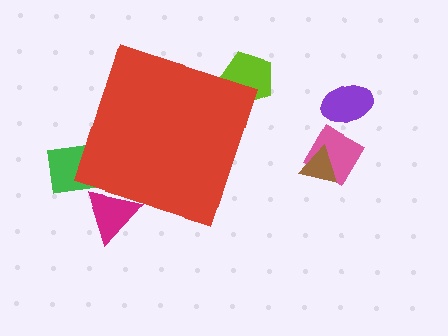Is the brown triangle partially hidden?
No, the brown triangle is fully visible.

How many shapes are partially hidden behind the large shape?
3 shapes are partially hidden.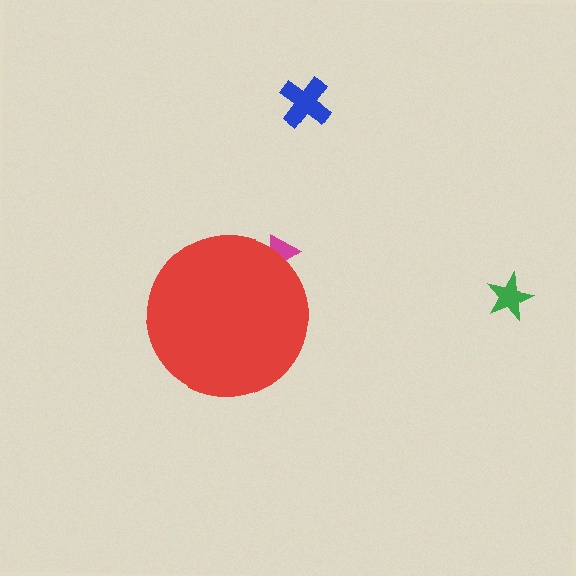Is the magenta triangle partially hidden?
Yes, the magenta triangle is partially hidden behind the red circle.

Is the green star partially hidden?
No, the green star is fully visible.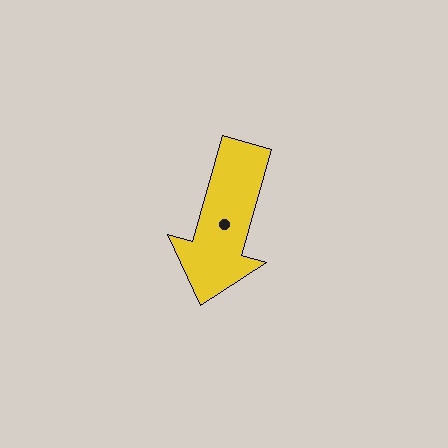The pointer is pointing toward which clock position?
Roughly 7 o'clock.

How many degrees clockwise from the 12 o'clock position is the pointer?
Approximately 196 degrees.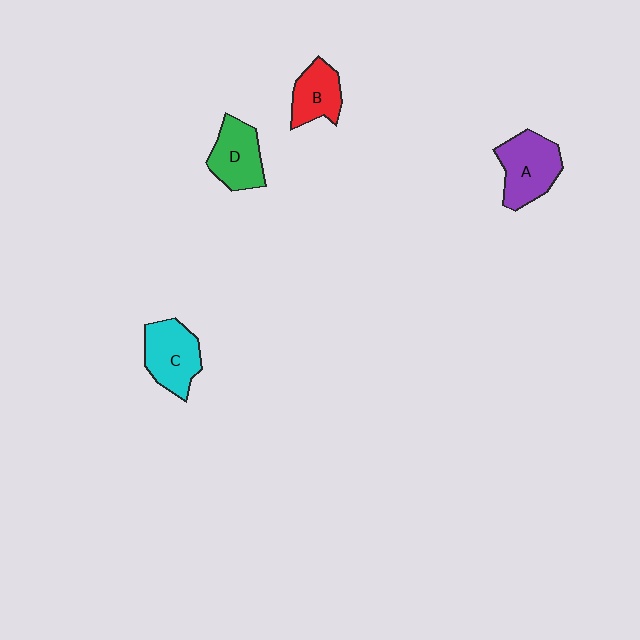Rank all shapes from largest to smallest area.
From largest to smallest: A (purple), C (cyan), D (green), B (red).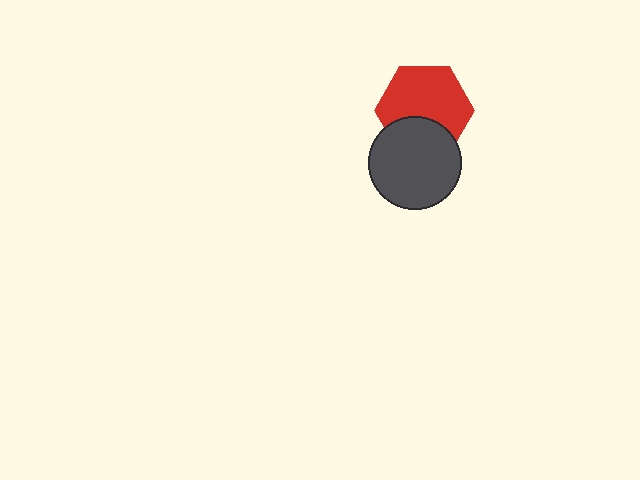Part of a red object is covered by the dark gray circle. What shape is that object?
It is a hexagon.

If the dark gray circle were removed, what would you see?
You would see the complete red hexagon.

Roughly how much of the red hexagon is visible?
Most of it is visible (roughly 69%).